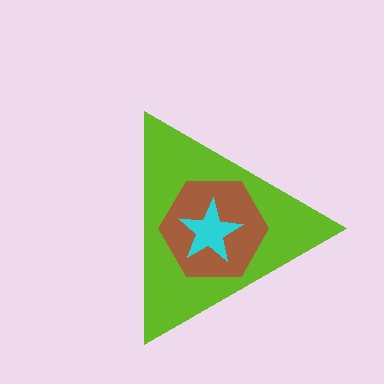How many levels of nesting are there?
3.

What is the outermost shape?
The lime triangle.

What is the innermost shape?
The cyan star.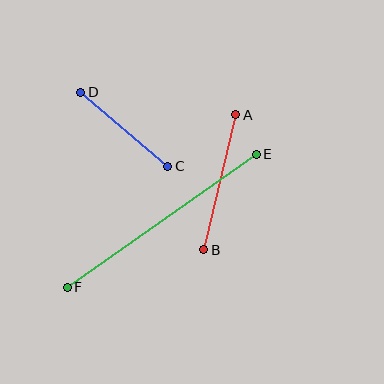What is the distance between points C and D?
The distance is approximately 114 pixels.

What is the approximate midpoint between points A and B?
The midpoint is at approximately (220, 182) pixels.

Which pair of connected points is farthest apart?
Points E and F are farthest apart.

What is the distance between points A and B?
The distance is approximately 139 pixels.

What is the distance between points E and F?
The distance is approximately 231 pixels.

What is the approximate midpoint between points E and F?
The midpoint is at approximately (162, 221) pixels.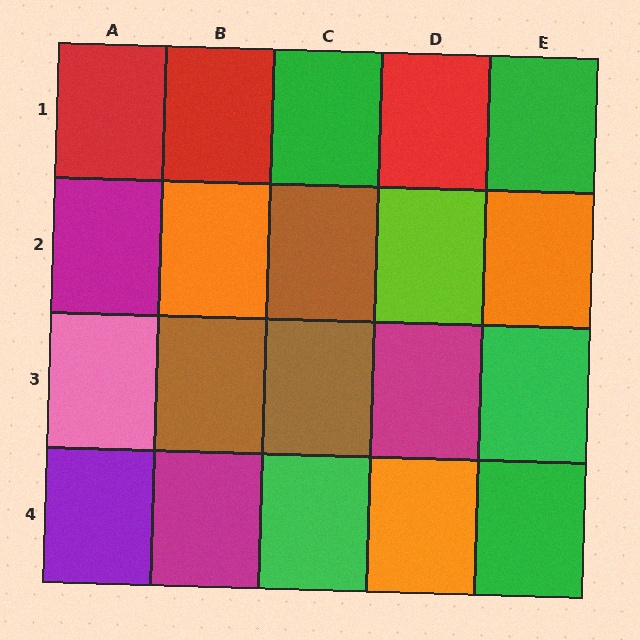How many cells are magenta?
3 cells are magenta.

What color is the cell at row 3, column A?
Pink.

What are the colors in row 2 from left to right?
Magenta, orange, brown, lime, orange.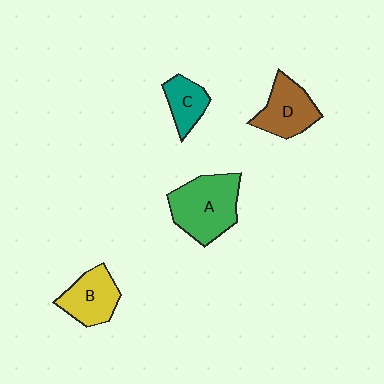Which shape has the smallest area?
Shape C (teal).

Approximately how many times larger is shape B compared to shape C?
Approximately 1.4 times.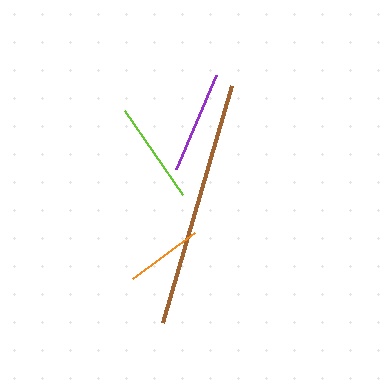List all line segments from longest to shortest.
From longest to shortest: brown, lime, purple, orange.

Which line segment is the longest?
The brown line is the longest at approximately 247 pixels.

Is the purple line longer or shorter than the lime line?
The lime line is longer than the purple line.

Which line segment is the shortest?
The orange line is the shortest at approximately 77 pixels.